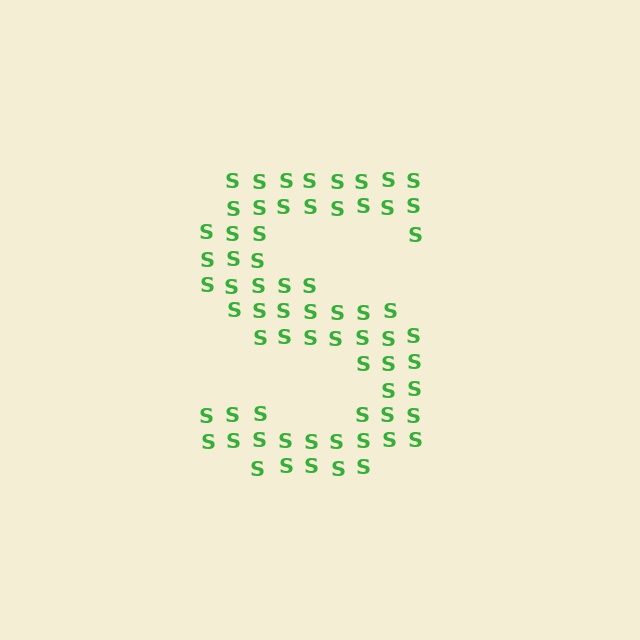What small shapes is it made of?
It is made of small letter S's.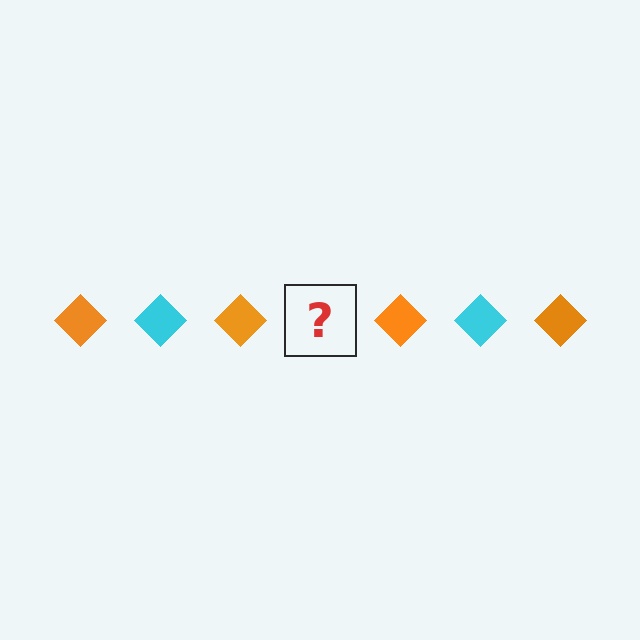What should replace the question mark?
The question mark should be replaced with a cyan diamond.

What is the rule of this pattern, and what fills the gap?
The rule is that the pattern cycles through orange, cyan diamonds. The gap should be filled with a cyan diamond.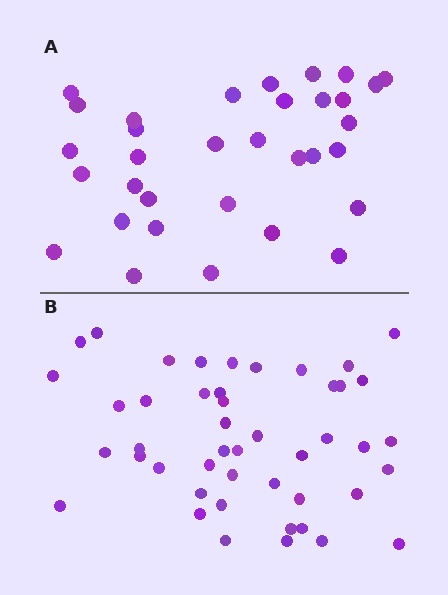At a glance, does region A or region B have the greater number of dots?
Region B (the bottom region) has more dots.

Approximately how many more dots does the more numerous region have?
Region B has approximately 15 more dots than region A.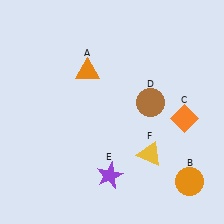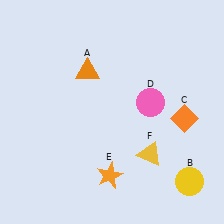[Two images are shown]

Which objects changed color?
B changed from orange to yellow. D changed from brown to pink. E changed from purple to orange.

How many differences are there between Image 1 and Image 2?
There are 3 differences between the two images.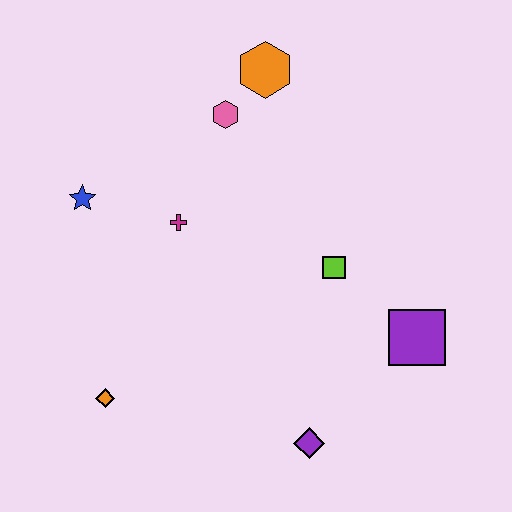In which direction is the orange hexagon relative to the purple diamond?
The orange hexagon is above the purple diamond.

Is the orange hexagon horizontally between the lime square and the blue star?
Yes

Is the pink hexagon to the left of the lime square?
Yes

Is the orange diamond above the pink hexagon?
No